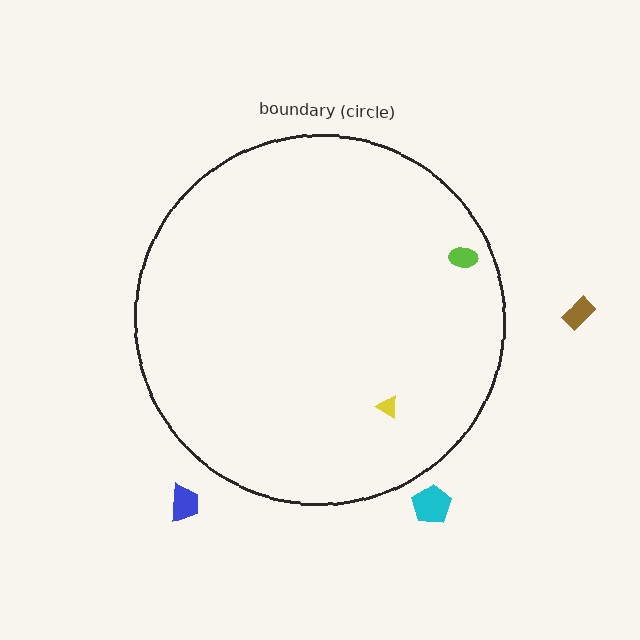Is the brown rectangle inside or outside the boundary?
Outside.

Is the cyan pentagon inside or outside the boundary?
Outside.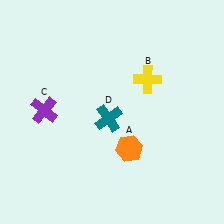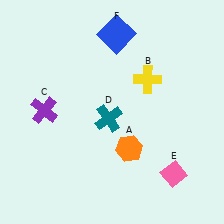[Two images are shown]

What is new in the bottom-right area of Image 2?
A pink diamond (E) was added in the bottom-right area of Image 2.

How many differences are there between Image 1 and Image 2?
There are 2 differences between the two images.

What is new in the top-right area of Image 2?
A blue square (F) was added in the top-right area of Image 2.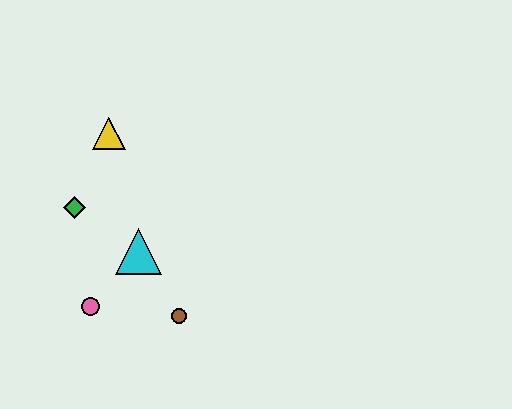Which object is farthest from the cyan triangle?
The yellow triangle is farthest from the cyan triangle.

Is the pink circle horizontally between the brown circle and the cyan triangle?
No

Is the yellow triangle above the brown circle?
Yes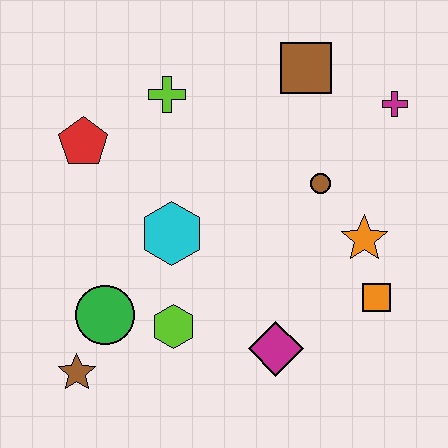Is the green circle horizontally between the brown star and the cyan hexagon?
Yes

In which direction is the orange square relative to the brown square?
The orange square is below the brown square.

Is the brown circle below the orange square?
No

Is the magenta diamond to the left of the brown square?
Yes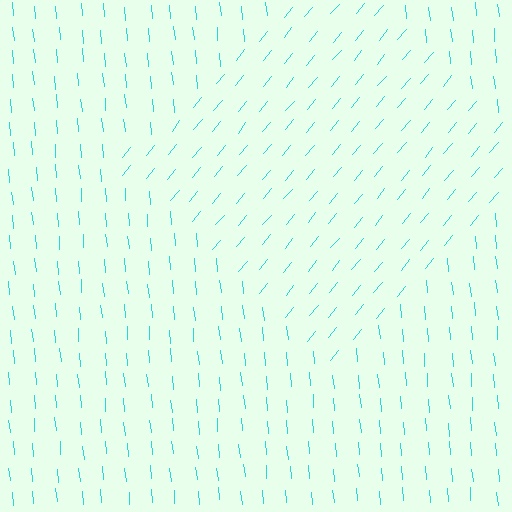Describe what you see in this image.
The image is filled with small cyan line segments. A diamond region in the image has lines oriented differently from the surrounding lines, creating a visible texture boundary.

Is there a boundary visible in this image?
Yes, there is a texture boundary formed by a change in line orientation.